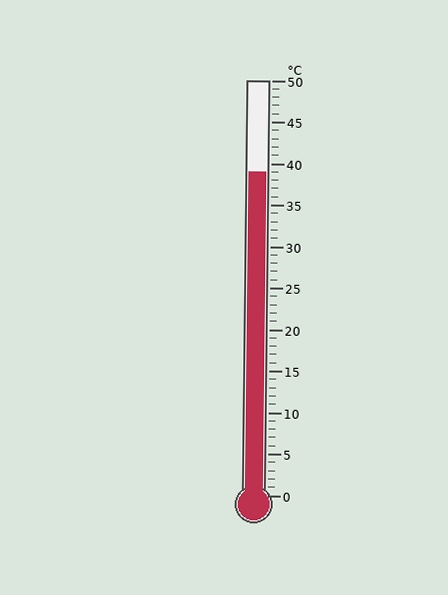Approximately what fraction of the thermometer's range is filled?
The thermometer is filled to approximately 80% of its range.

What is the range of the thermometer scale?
The thermometer scale ranges from 0°C to 50°C.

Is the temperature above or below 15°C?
The temperature is above 15°C.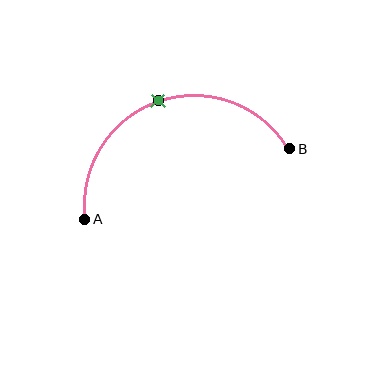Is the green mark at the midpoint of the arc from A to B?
Yes. The green mark lies on the arc at equal arc-length from both A and B — it is the arc midpoint.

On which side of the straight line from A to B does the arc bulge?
The arc bulges above the straight line connecting A and B.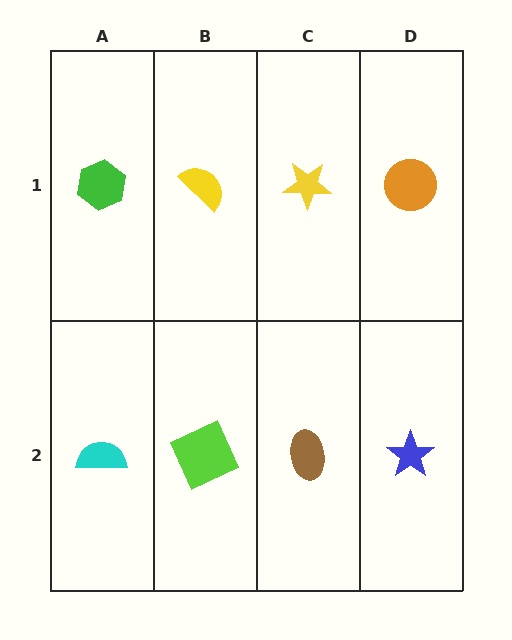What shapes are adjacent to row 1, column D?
A blue star (row 2, column D), a yellow star (row 1, column C).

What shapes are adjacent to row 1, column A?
A cyan semicircle (row 2, column A), a yellow semicircle (row 1, column B).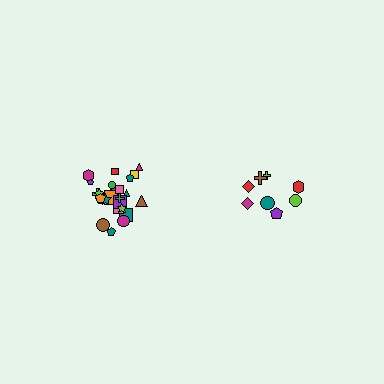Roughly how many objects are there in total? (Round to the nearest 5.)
Roughly 35 objects in total.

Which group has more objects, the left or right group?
The left group.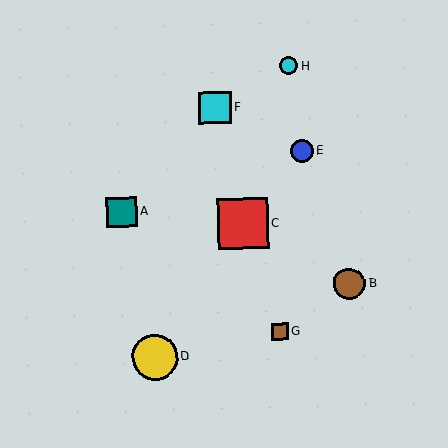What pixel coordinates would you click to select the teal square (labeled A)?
Click at (122, 212) to select the teal square A.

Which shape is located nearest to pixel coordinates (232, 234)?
The red square (labeled C) at (243, 224) is nearest to that location.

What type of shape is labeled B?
Shape B is a brown circle.